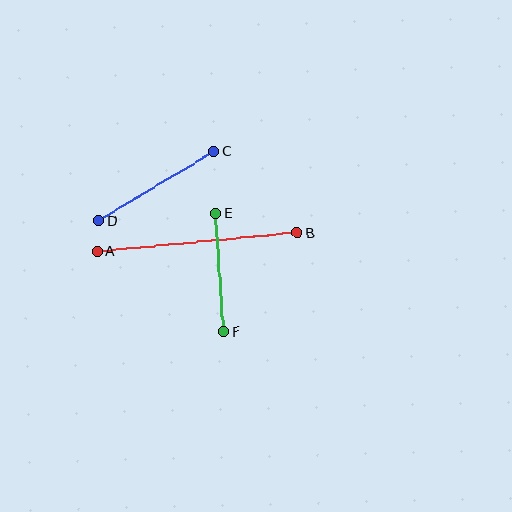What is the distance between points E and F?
The distance is approximately 119 pixels.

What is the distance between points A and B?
The distance is approximately 201 pixels.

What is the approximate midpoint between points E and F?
The midpoint is at approximately (220, 272) pixels.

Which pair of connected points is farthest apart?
Points A and B are farthest apart.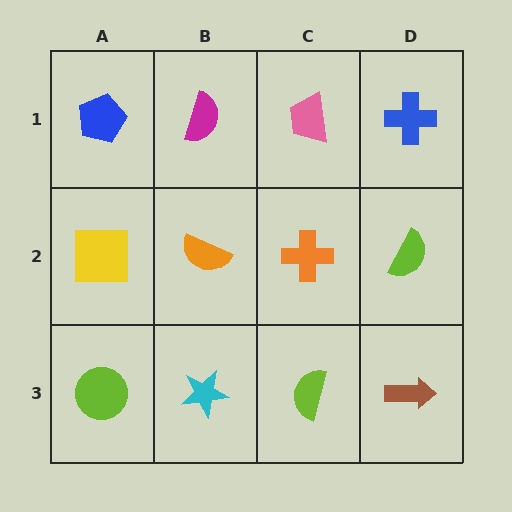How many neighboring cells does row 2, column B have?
4.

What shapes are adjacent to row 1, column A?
A yellow square (row 2, column A), a magenta semicircle (row 1, column B).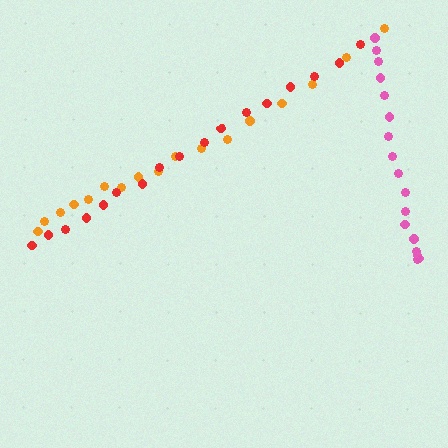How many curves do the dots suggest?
There are 3 distinct paths.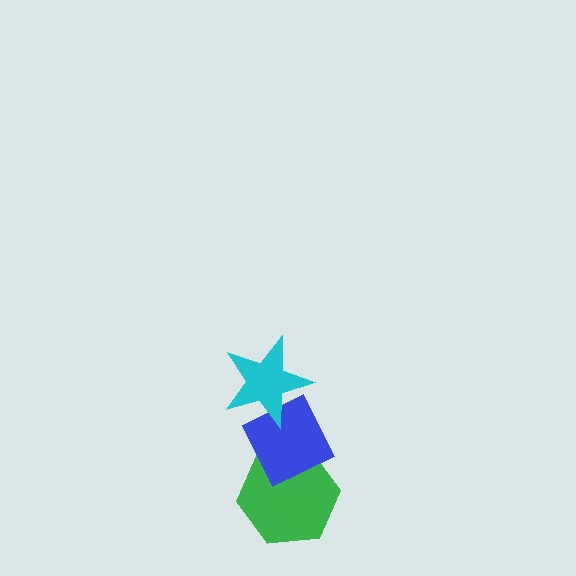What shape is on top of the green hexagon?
The blue diamond is on top of the green hexagon.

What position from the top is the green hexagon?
The green hexagon is 3rd from the top.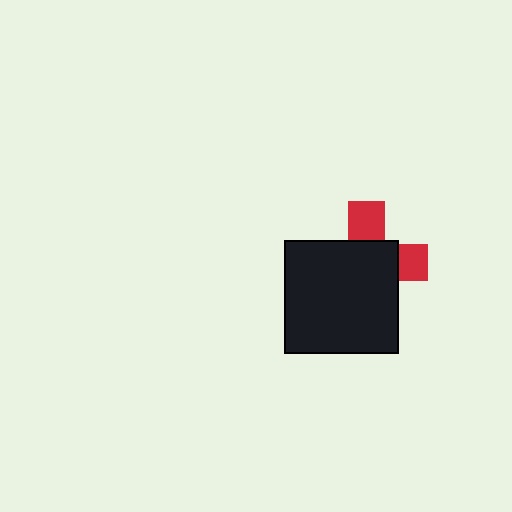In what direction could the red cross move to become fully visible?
The red cross could move toward the upper-right. That would shift it out from behind the black square entirely.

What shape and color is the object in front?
The object in front is a black square.